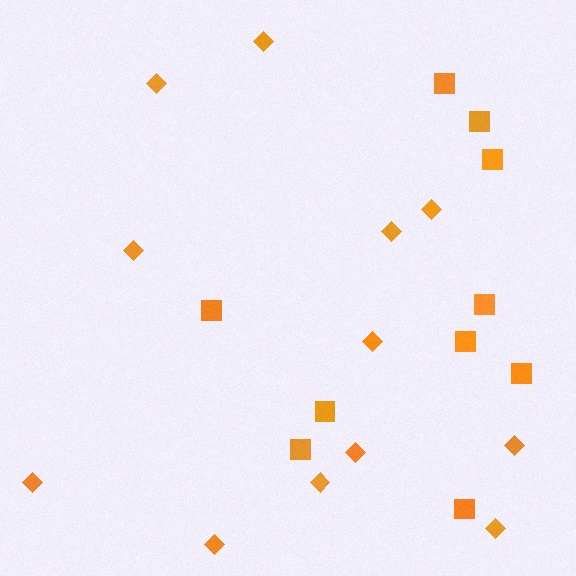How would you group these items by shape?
There are 2 groups: one group of squares (10) and one group of diamonds (12).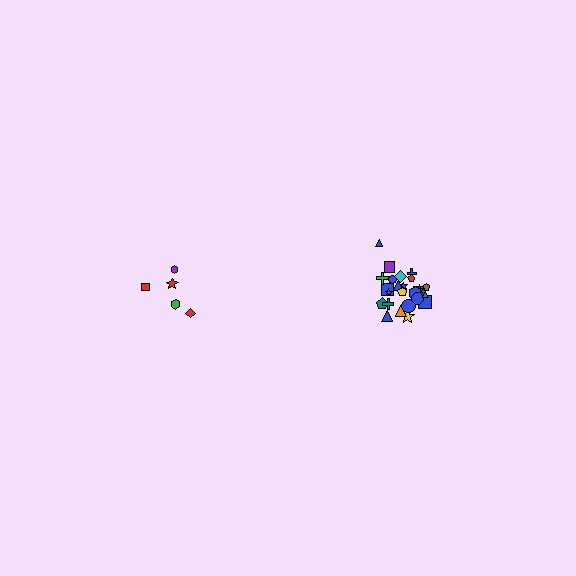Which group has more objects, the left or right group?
The right group.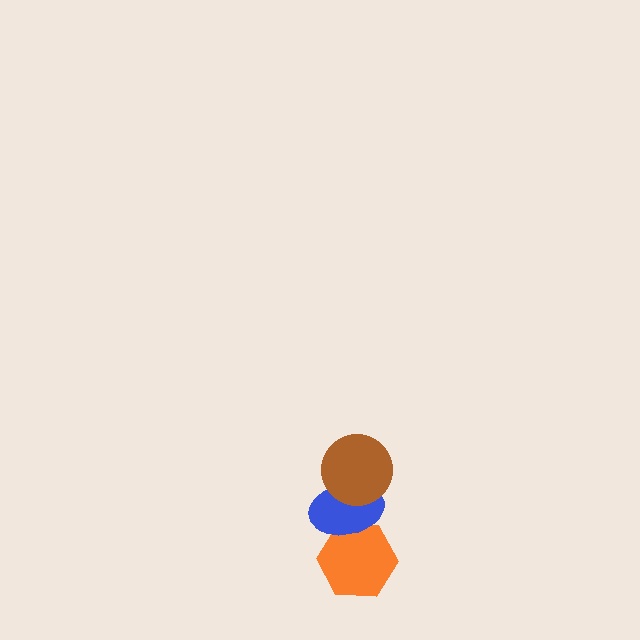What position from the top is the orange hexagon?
The orange hexagon is 3rd from the top.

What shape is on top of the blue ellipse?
The brown circle is on top of the blue ellipse.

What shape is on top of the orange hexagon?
The blue ellipse is on top of the orange hexagon.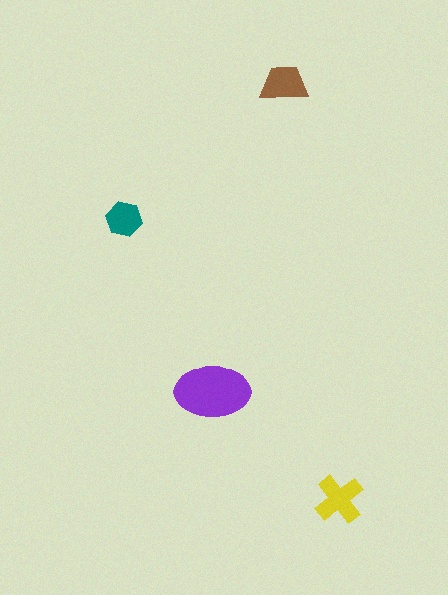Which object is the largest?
The purple ellipse.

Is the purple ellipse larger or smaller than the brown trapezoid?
Larger.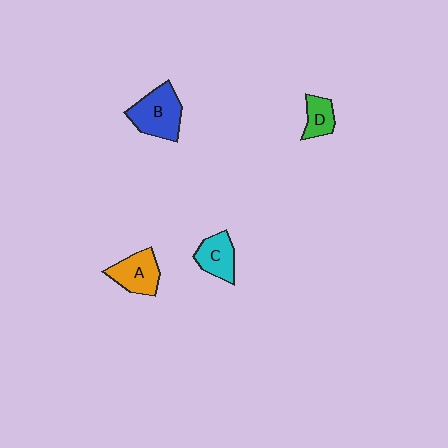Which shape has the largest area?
Shape B (blue).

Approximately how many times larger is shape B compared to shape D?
Approximately 2.0 times.